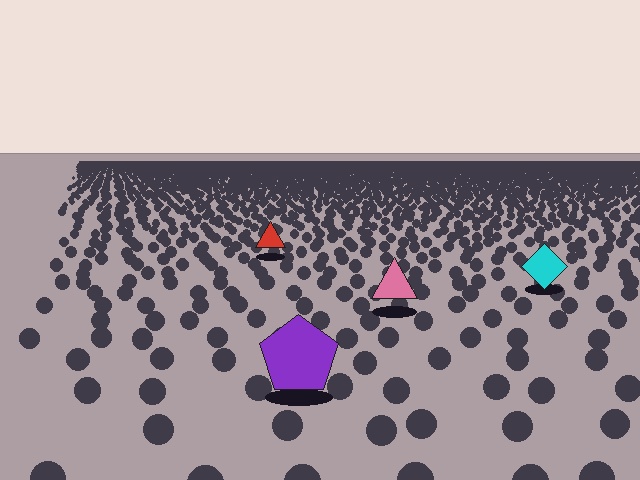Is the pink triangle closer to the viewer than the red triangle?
Yes. The pink triangle is closer — you can tell from the texture gradient: the ground texture is coarser near it.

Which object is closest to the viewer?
The purple pentagon is closest. The texture marks near it are larger and more spread out.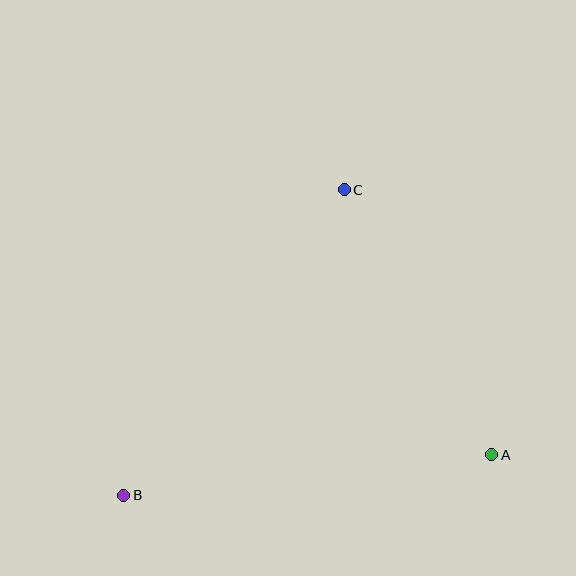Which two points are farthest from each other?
Points B and C are farthest from each other.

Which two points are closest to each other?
Points A and C are closest to each other.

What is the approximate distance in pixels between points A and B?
The distance between A and B is approximately 370 pixels.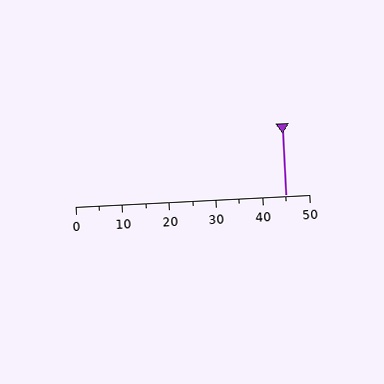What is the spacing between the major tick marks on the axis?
The major ticks are spaced 10 apart.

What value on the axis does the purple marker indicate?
The marker indicates approximately 45.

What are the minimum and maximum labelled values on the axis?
The axis runs from 0 to 50.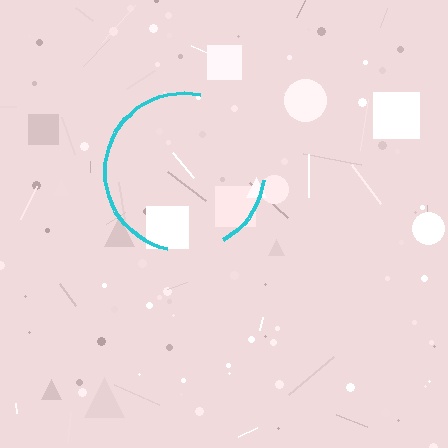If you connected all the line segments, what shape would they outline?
They would outline a circle.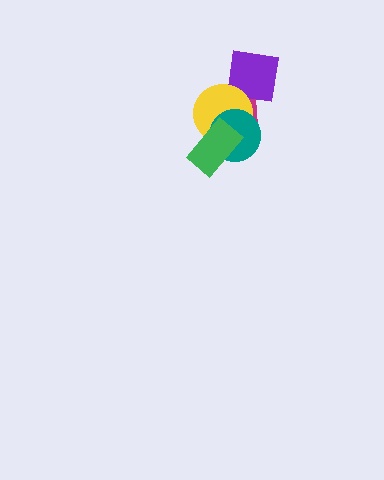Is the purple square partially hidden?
Yes, it is partially covered by another shape.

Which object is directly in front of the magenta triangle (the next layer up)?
The purple square is directly in front of the magenta triangle.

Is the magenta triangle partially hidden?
Yes, it is partially covered by another shape.